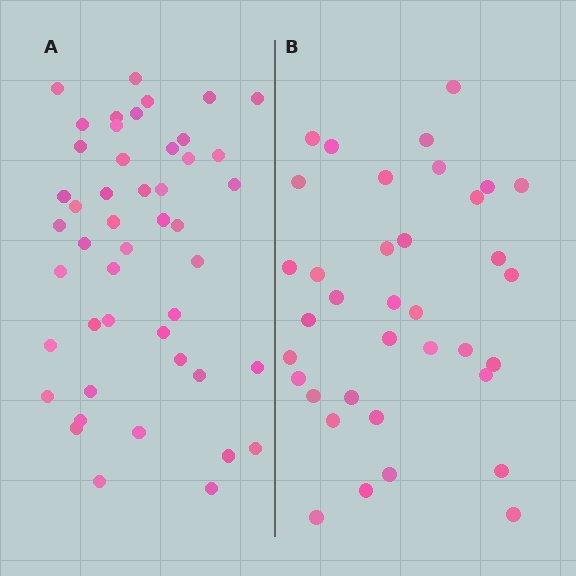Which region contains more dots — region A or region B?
Region A (the left region) has more dots.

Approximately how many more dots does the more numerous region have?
Region A has roughly 12 or so more dots than region B.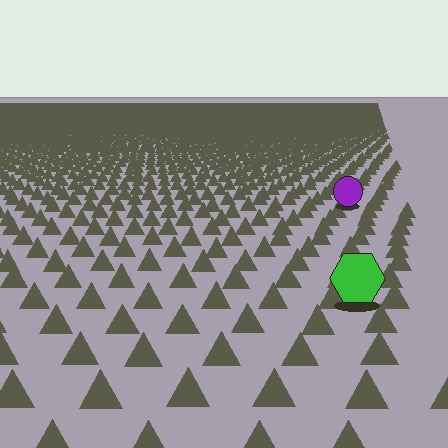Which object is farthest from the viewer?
The purple circle is farthest from the viewer. It appears smaller and the ground texture around it is denser.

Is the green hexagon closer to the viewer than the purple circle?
Yes. The green hexagon is closer — you can tell from the texture gradient: the ground texture is coarser near it.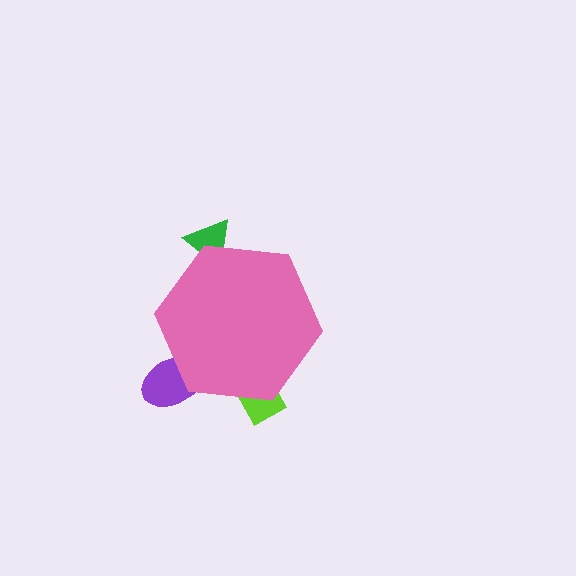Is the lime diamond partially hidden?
Yes, the lime diamond is partially hidden behind the pink hexagon.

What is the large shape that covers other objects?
A pink hexagon.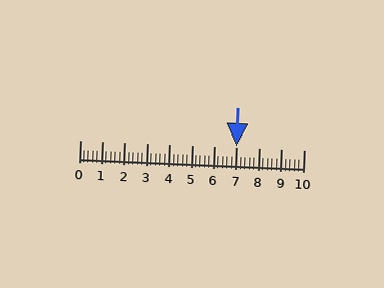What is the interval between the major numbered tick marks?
The major tick marks are spaced 1 units apart.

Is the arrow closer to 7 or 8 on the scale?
The arrow is closer to 7.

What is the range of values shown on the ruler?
The ruler shows values from 0 to 10.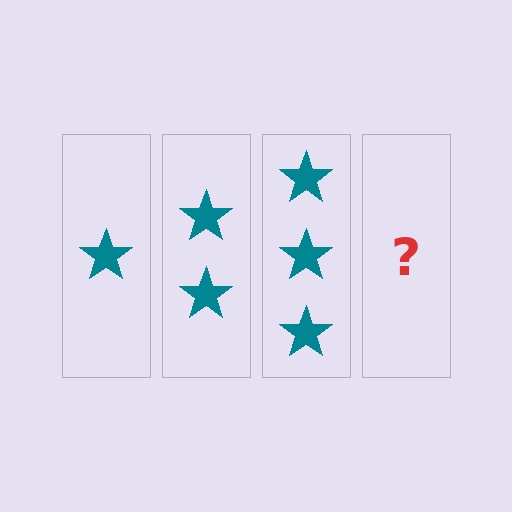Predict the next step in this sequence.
The next step is 4 stars.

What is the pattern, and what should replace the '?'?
The pattern is that each step adds one more star. The '?' should be 4 stars.